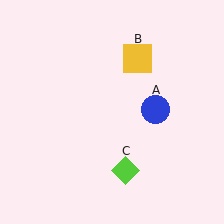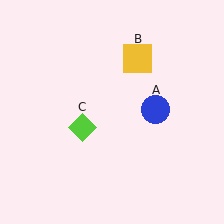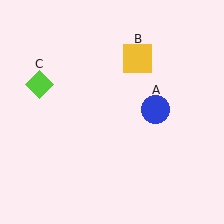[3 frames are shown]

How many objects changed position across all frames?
1 object changed position: lime diamond (object C).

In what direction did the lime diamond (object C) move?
The lime diamond (object C) moved up and to the left.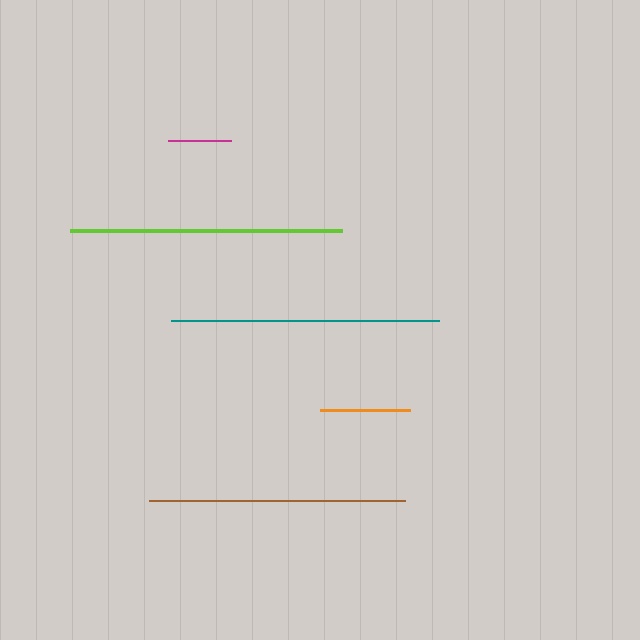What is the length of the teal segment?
The teal segment is approximately 268 pixels long.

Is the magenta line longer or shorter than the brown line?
The brown line is longer than the magenta line.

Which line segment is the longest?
The lime line is the longest at approximately 271 pixels.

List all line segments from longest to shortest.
From longest to shortest: lime, teal, brown, orange, magenta.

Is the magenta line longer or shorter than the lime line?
The lime line is longer than the magenta line.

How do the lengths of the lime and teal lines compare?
The lime and teal lines are approximately the same length.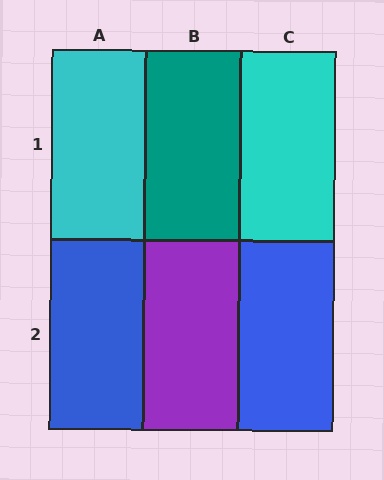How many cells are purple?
1 cell is purple.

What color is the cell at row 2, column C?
Blue.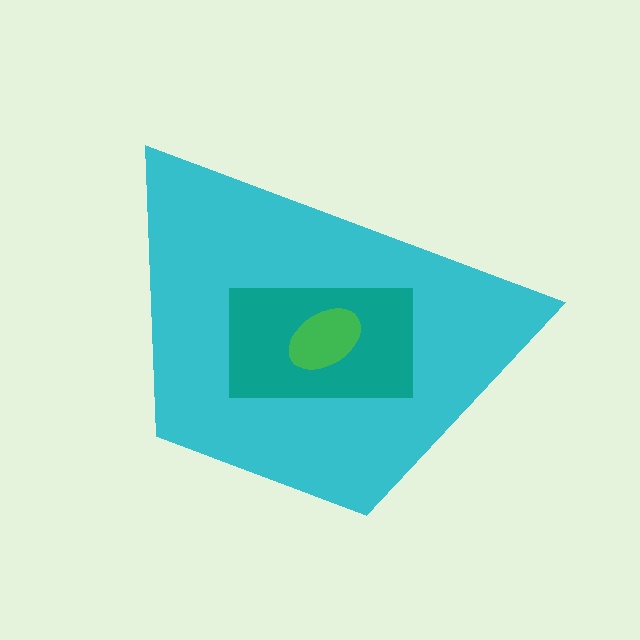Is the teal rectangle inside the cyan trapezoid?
Yes.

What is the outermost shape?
The cyan trapezoid.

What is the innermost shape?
The green ellipse.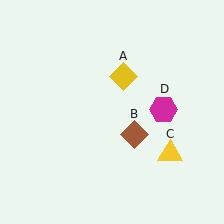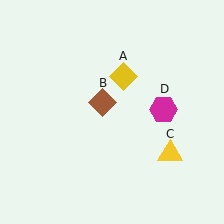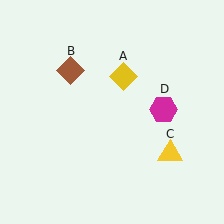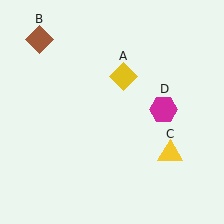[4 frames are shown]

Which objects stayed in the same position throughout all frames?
Yellow diamond (object A) and yellow triangle (object C) and magenta hexagon (object D) remained stationary.